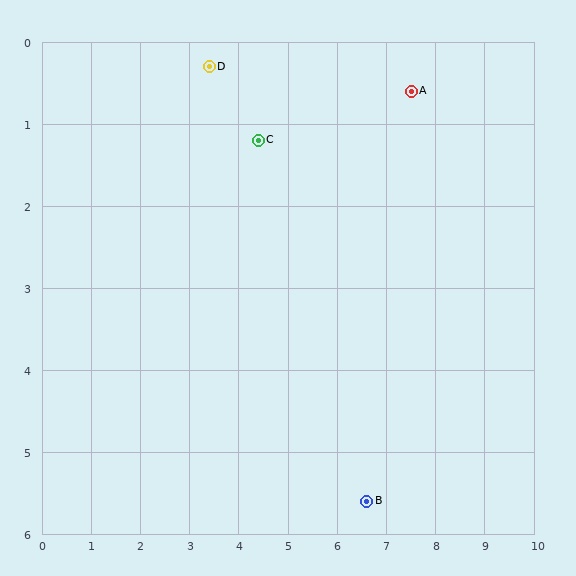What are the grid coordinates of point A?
Point A is at approximately (7.5, 0.6).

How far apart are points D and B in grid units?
Points D and B are about 6.2 grid units apart.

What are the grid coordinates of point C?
Point C is at approximately (4.4, 1.2).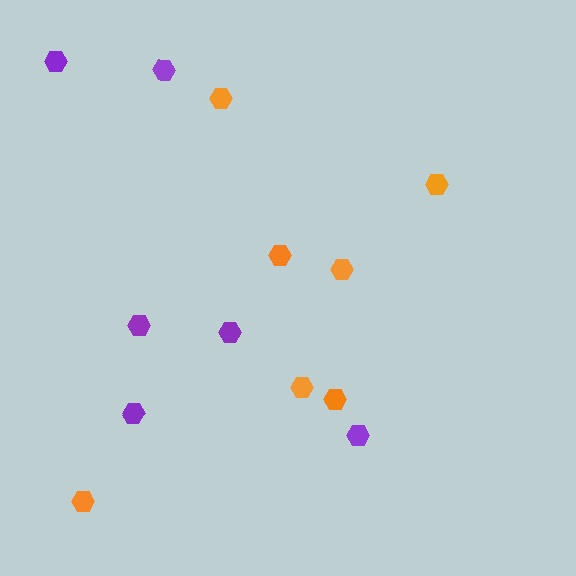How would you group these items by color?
There are 2 groups: one group of orange hexagons (7) and one group of purple hexagons (6).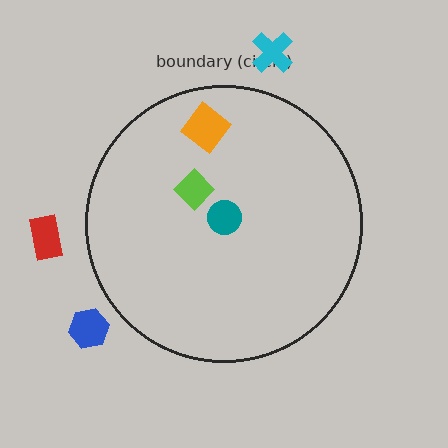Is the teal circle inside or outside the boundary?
Inside.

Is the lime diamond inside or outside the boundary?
Inside.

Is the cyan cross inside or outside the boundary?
Outside.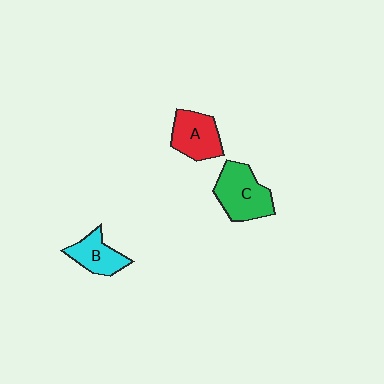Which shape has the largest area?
Shape C (green).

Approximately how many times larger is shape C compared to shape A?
Approximately 1.2 times.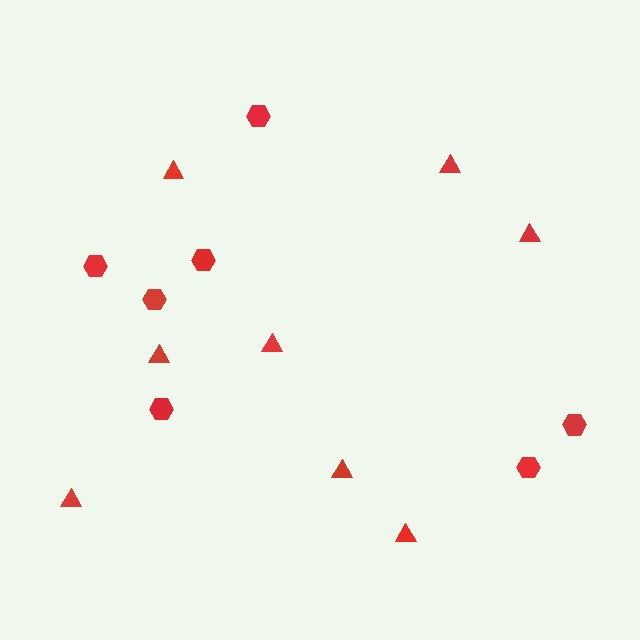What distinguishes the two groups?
There are 2 groups: one group of hexagons (7) and one group of triangles (8).